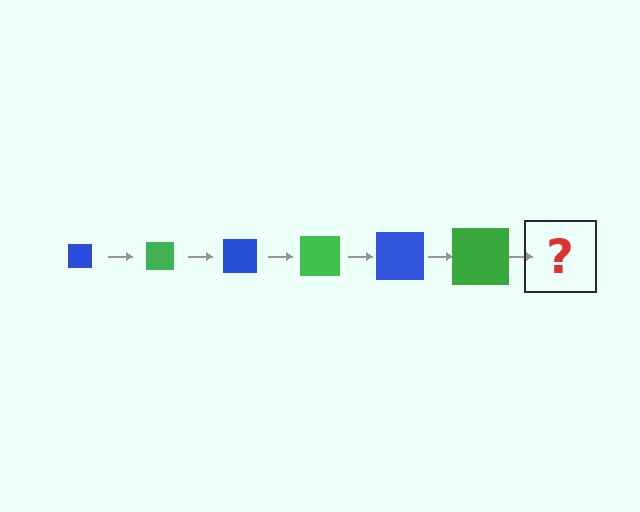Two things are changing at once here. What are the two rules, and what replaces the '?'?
The two rules are that the square grows larger each step and the color cycles through blue and green. The '?' should be a blue square, larger than the previous one.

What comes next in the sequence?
The next element should be a blue square, larger than the previous one.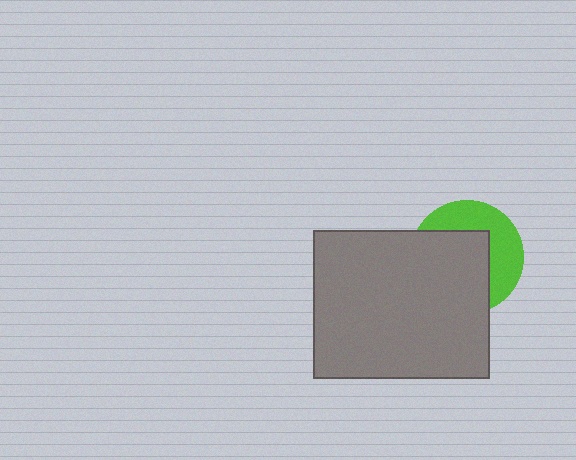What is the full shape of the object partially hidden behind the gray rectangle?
The partially hidden object is a lime circle.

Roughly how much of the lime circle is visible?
A small part of it is visible (roughly 42%).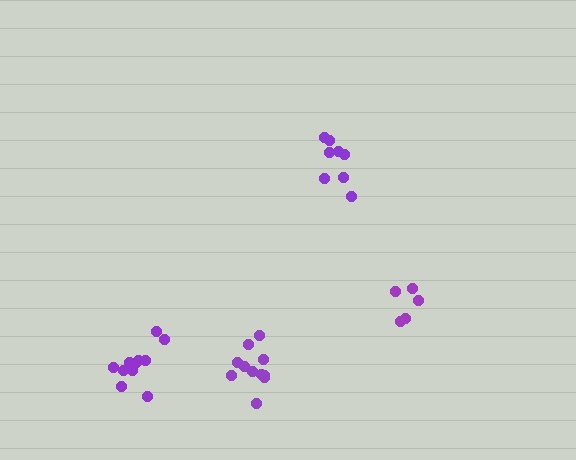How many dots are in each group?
Group 1: 11 dots, Group 2: 8 dots, Group 3: 5 dots, Group 4: 11 dots (35 total).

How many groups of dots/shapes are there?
There are 4 groups.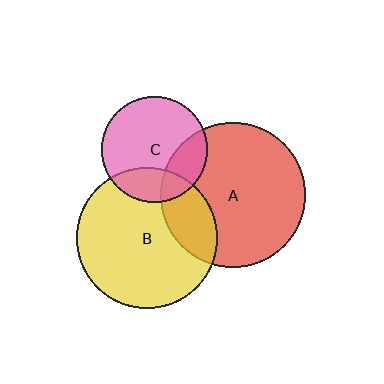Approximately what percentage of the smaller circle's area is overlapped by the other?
Approximately 20%.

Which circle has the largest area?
Circle A (red).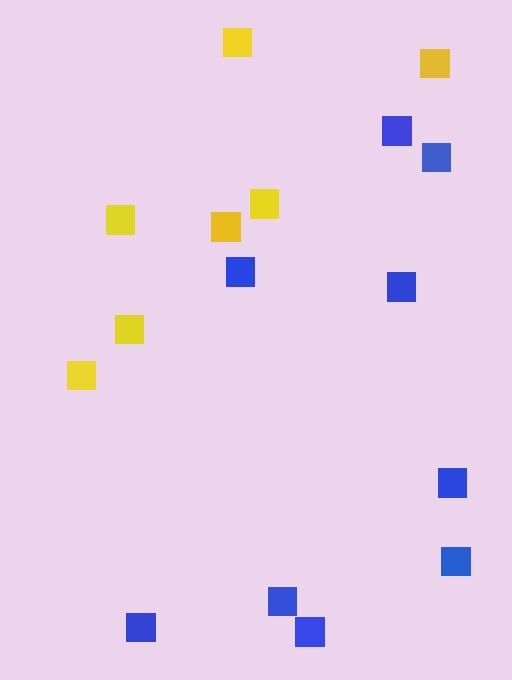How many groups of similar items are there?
There are 2 groups: one group of blue squares (9) and one group of yellow squares (7).